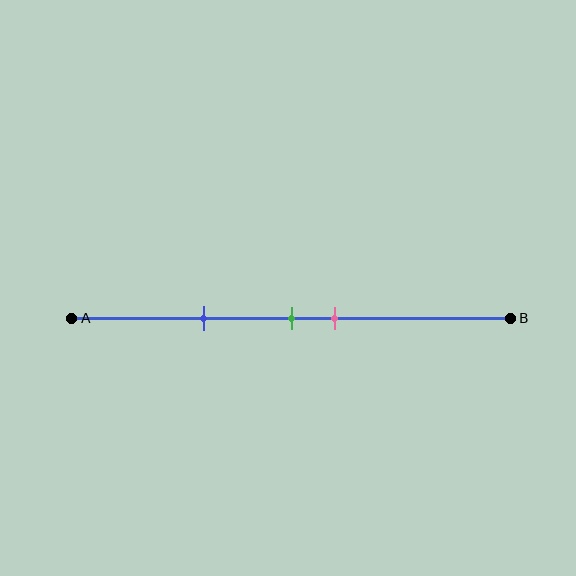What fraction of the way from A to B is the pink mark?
The pink mark is approximately 60% (0.6) of the way from A to B.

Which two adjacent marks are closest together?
The green and pink marks are the closest adjacent pair.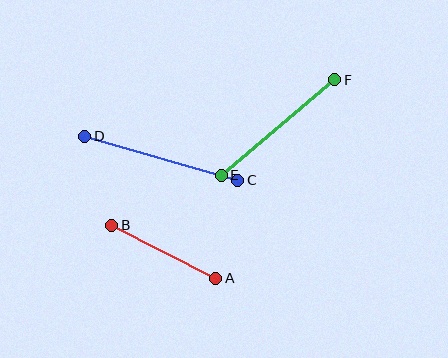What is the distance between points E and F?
The distance is approximately 148 pixels.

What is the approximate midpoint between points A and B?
The midpoint is at approximately (164, 252) pixels.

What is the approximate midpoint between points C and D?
The midpoint is at approximately (161, 158) pixels.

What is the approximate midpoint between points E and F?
The midpoint is at approximately (278, 127) pixels.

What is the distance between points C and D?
The distance is approximately 159 pixels.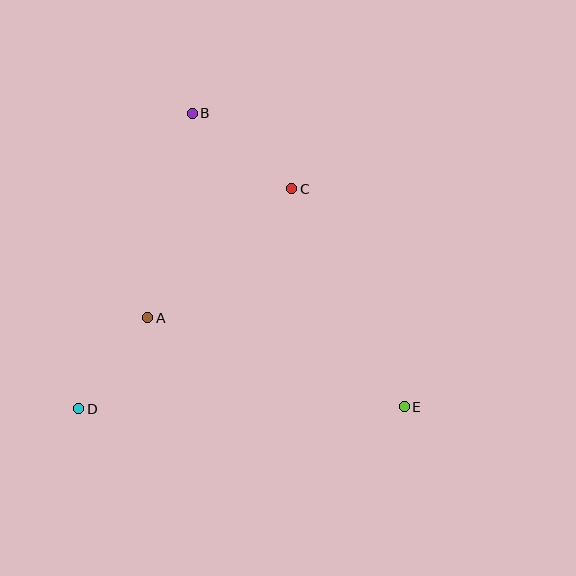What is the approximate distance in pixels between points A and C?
The distance between A and C is approximately 193 pixels.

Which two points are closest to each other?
Points A and D are closest to each other.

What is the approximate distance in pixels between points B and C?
The distance between B and C is approximately 125 pixels.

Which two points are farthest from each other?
Points B and E are farthest from each other.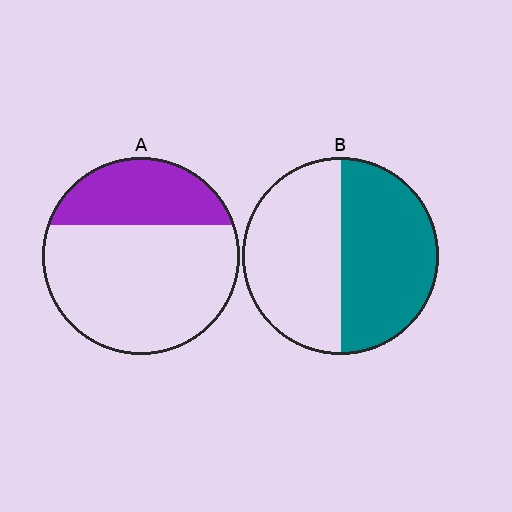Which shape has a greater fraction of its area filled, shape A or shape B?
Shape B.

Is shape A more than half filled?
No.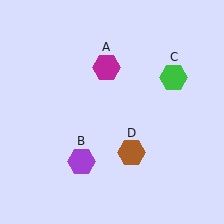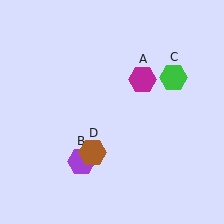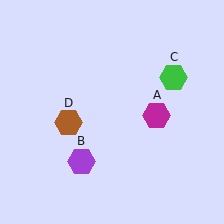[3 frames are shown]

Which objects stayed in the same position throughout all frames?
Purple hexagon (object B) and green hexagon (object C) remained stationary.